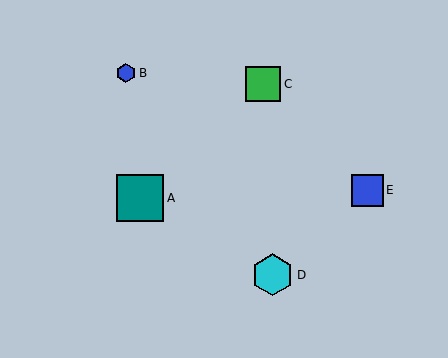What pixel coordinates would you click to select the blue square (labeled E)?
Click at (367, 190) to select the blue square E.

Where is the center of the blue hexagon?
The center of the blue hexagon is at (126, 73).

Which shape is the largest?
The teal square (labeled A) is the largest.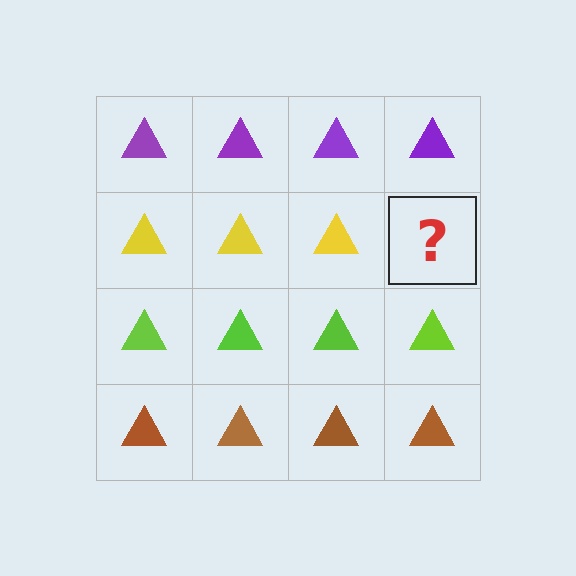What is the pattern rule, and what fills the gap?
The rule is that each row has a consistent color. The gap should be filled with a yellow triangle.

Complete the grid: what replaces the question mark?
The question mark should be replaced with a yellow triangle.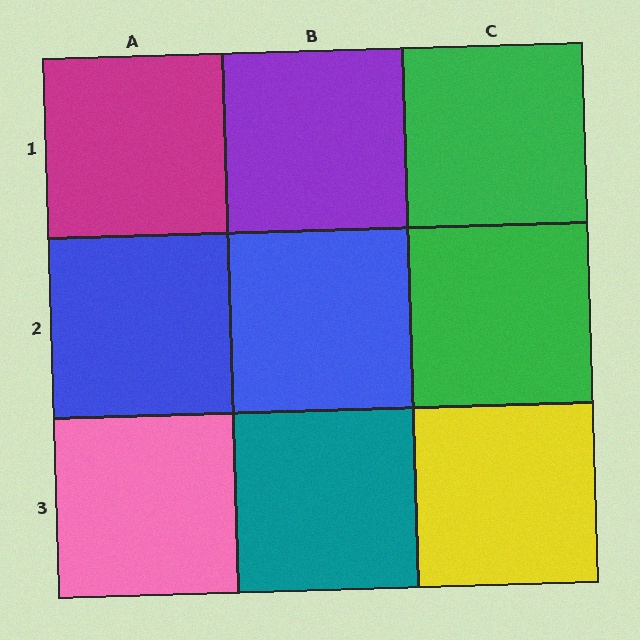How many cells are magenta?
1 cell is magenta.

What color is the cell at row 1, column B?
Purple.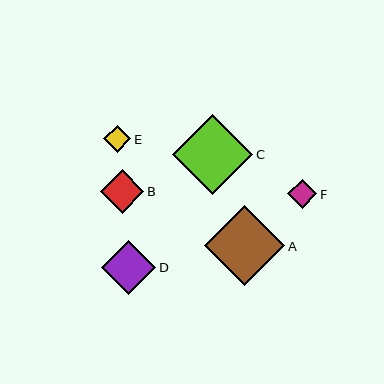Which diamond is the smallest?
Diamond E is the smallest with a size of approximately 27 pixels.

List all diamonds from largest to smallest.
From largest to smallest: C, A, D, B, F, E.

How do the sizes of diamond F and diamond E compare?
Diamond F and diamond E are approximately the same size.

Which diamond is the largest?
Diamond C is the largest with a size of approximately 81 pixels.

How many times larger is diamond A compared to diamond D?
Diamond A is approximately 1.5 times the size of diamond D.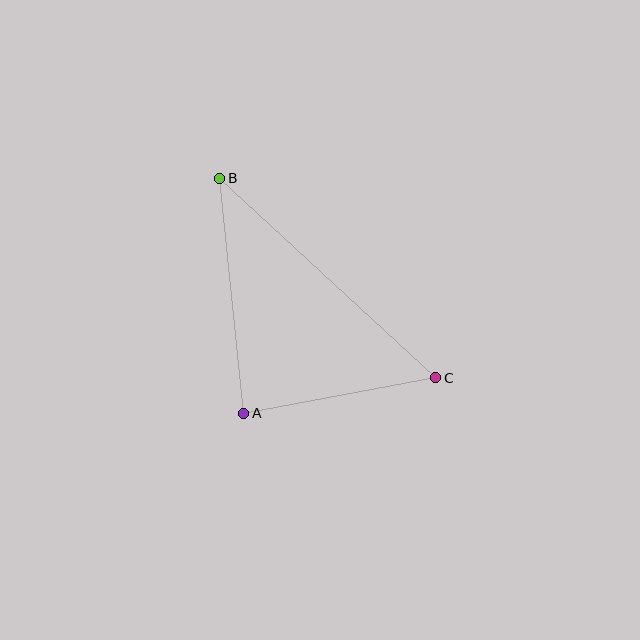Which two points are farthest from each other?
Points B and C are farthest from each other.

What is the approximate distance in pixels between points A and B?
The distance between A and B is approximately 236 pixels.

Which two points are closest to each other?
Points A and C are closest to each other.